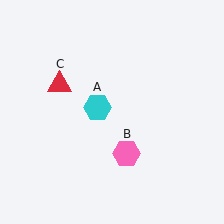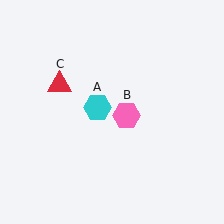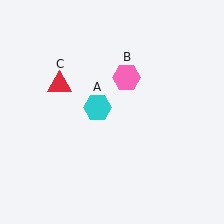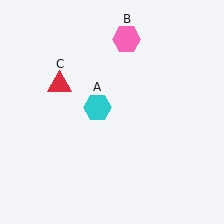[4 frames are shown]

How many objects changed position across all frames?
1 object changed position: pink hexagon (object B).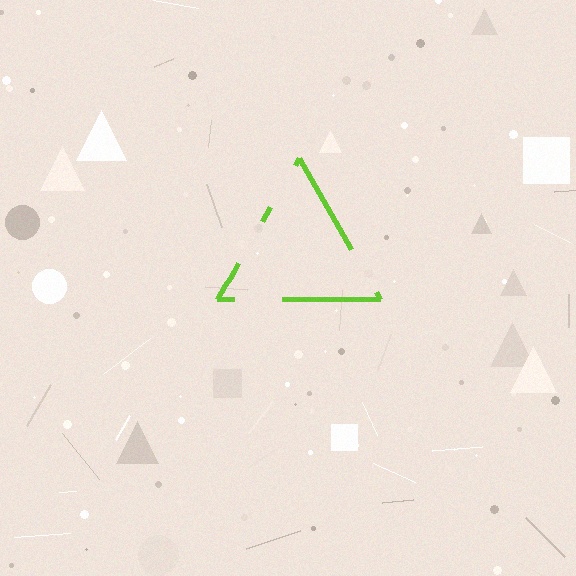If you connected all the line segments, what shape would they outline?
They would outline a triangle.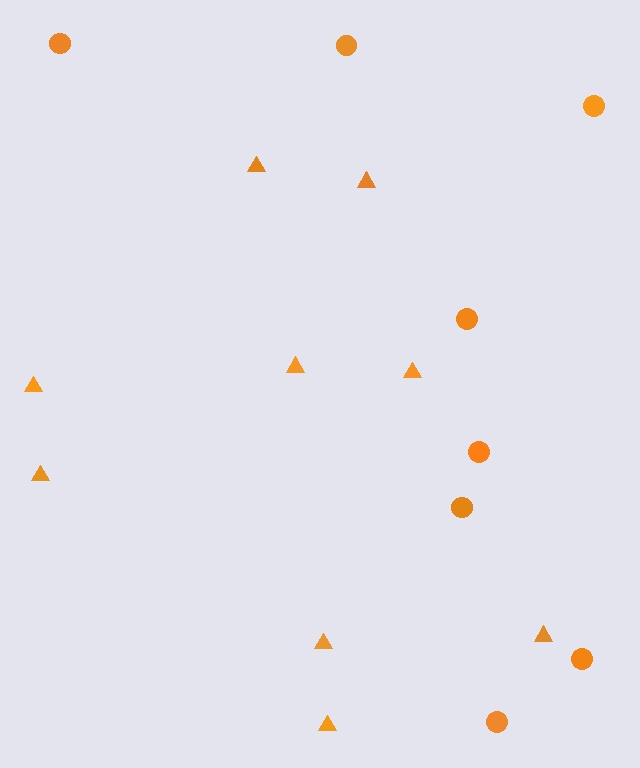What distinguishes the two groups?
There are 2 groups: one group of triangles (9) and one group of circles (8).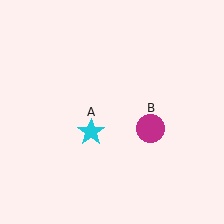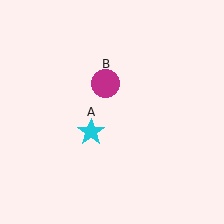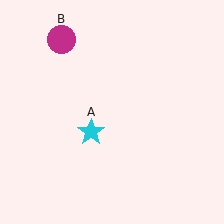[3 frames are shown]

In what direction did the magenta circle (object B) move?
The magenta circle (object B) moved up and to the left.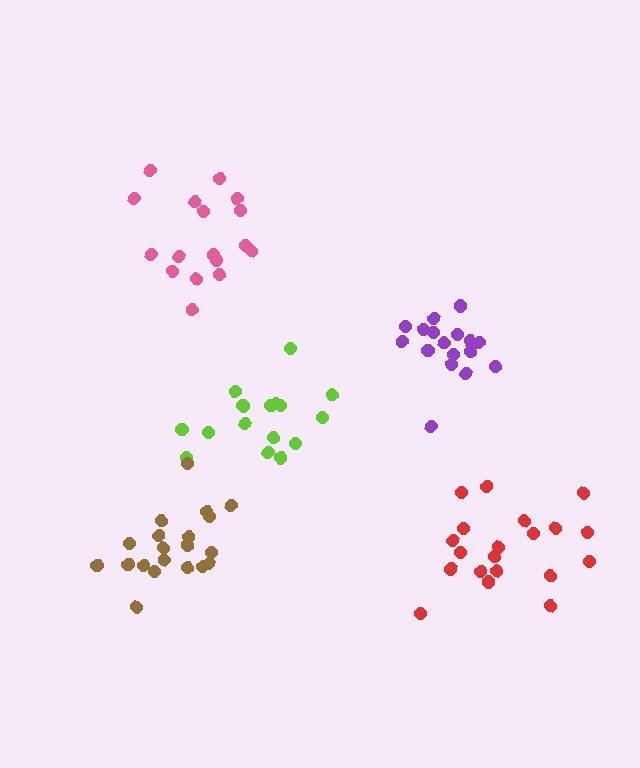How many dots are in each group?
Group 1: 18 dots, Group 2: 17 dots, Group 3: 20 dots, Group 4: 17 dots, Group 5: 20 dots (92 total).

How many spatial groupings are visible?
There are 5 spatial groupings.